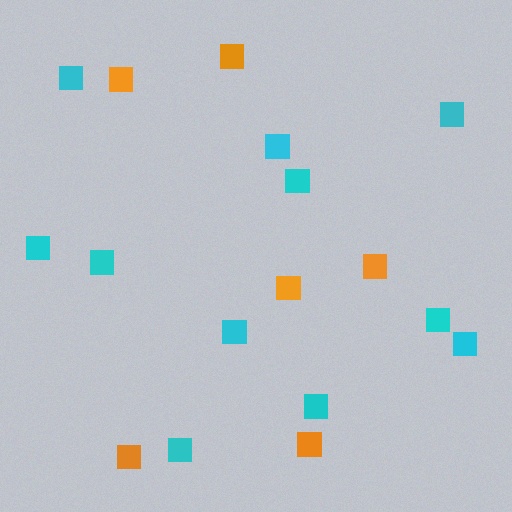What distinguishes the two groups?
There are 2 groups: one group of orange squares (6) and one group of cyan squares (11).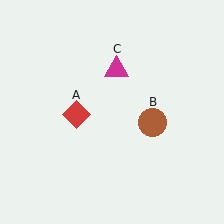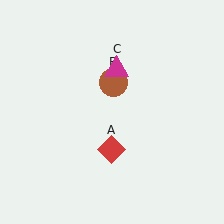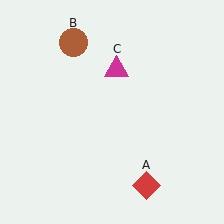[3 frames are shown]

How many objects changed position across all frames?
2 objects changed position: red diamond (object A), brown circle (object B).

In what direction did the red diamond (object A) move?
The red diamond (object A) moved down and to the right.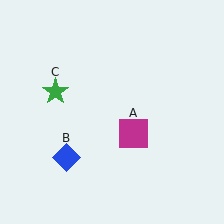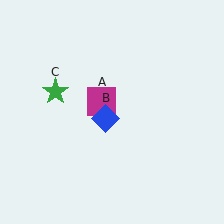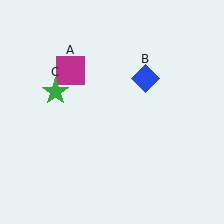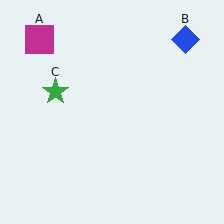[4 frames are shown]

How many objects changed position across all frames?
2 objects changed position: magenta square (object A), blue diamond (object B).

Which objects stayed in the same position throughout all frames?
Green star (object C) remained stationary.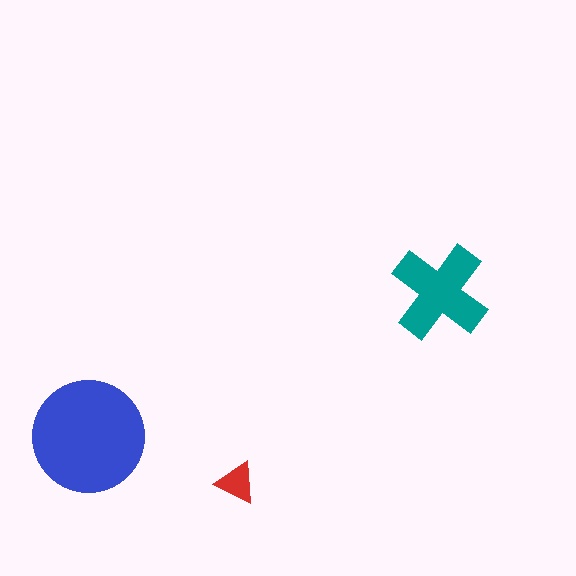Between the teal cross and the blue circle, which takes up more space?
The blue circle.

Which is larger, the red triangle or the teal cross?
The teal cross.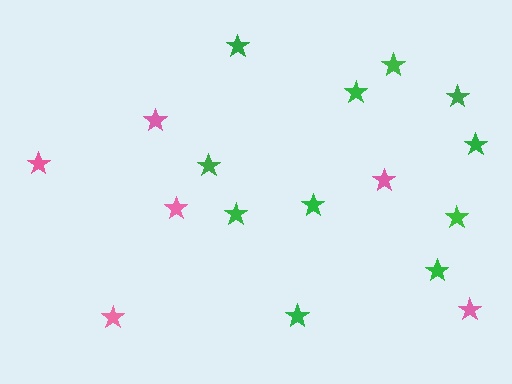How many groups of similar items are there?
There are 2 groups: one group of green stars (11) and one group of pink stars (6).